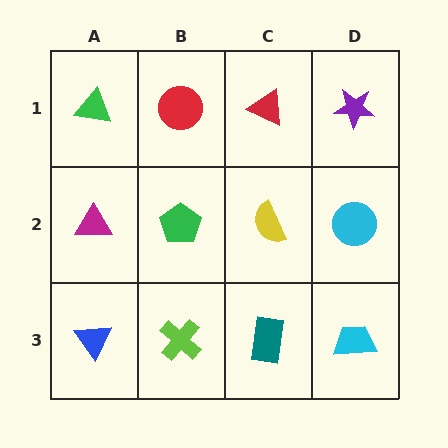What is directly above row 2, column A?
A green triangle.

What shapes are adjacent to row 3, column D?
A cyan circle (row 2, column D), a teal rectangle (row 3, column C).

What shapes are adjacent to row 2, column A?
A green triangle (row 1, column A), a blue triangle (row 3, column A), a green pentagon (row 2, column B).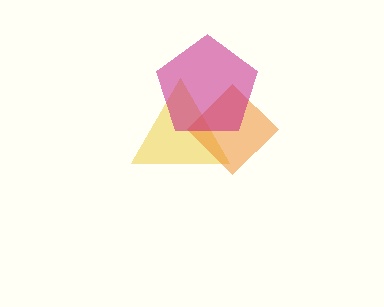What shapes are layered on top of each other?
The layered shapes are: a yellow triangle, an orange diamond, a magenta pentagon.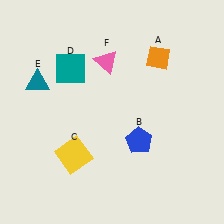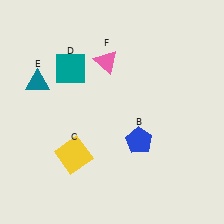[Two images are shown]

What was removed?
The orange diamond (A) was removed in Image 2.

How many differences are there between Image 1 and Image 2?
There is 1 difference between the two images.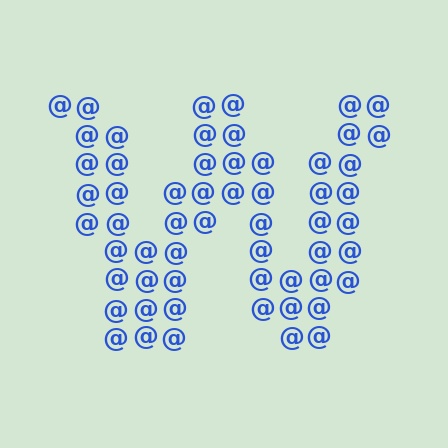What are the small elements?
The small elements are at signs.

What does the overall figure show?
The overall figure shows the letter W.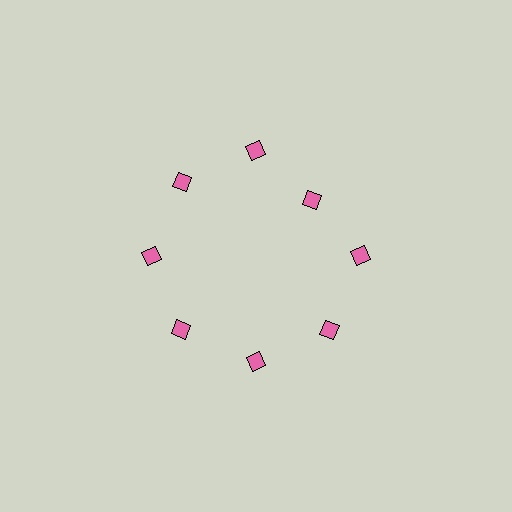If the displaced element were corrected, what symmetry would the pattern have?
It would have 8-fold rotational symmetry — the pattern would map onto itself every 45 degrees.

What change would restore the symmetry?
The symmetry would be restored by moving it outward, back onto the ring so that all 8 diamonds sit at equal angles and equal distance from the center.